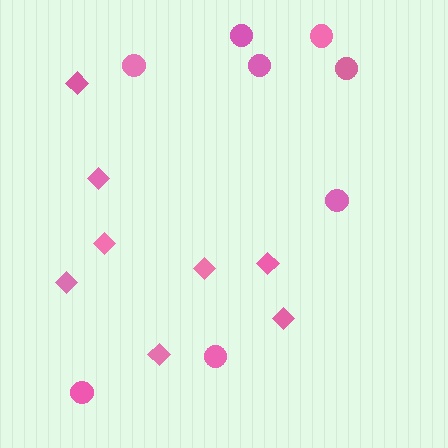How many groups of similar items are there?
There are 2 groups: one group of diamonds (8) and one group of circles (8).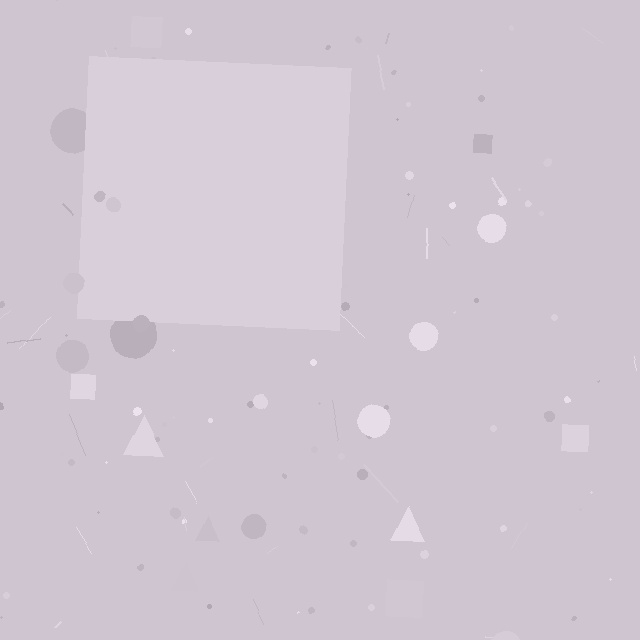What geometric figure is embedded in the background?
A square is embedded in the background.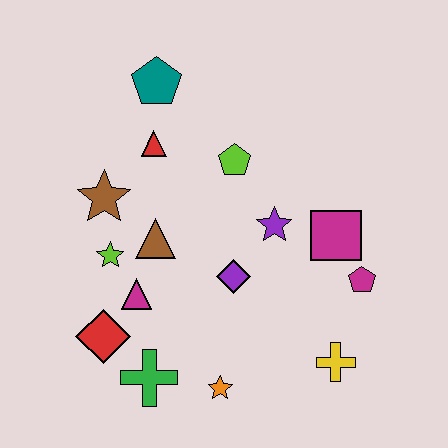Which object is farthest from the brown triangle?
The yellow cross is farthest from the brown triangle.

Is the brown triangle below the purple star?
Yes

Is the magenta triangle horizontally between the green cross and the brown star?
Yes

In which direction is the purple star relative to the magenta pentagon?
The purple star is to the left of the magenta pentagon.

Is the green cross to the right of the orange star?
No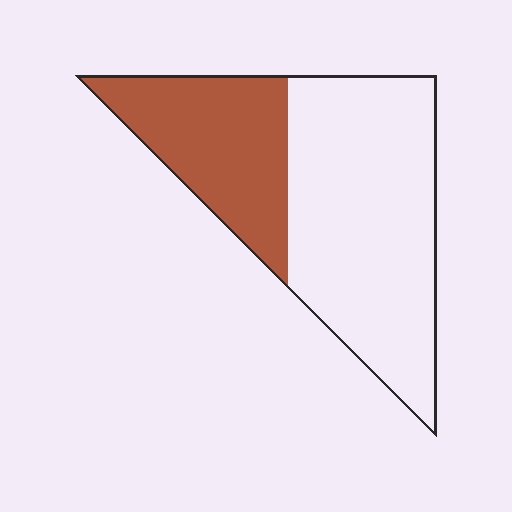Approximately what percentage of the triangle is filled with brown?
Approximately 35%.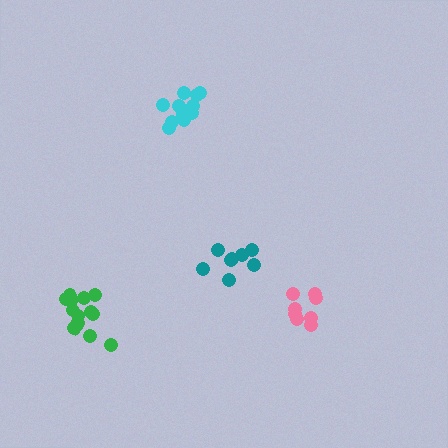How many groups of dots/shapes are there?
There are 4 groups.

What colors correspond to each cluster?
The clusters are colored: teal, green, cyan, pink.